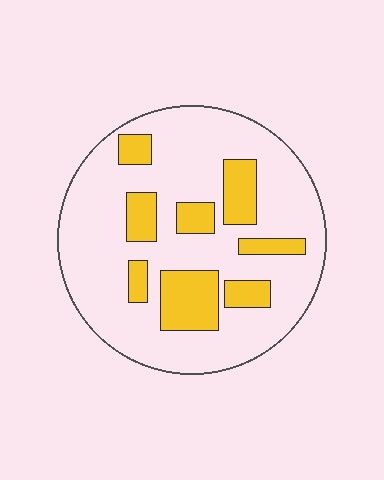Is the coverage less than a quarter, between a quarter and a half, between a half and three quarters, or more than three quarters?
Less than a quarter.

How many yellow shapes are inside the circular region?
8.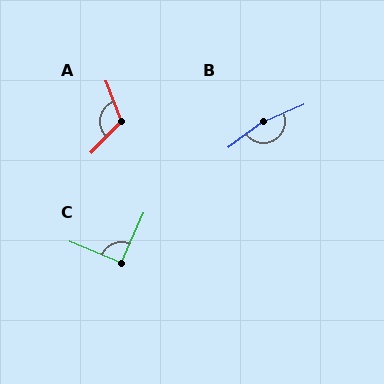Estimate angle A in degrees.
Approximately 114 degrees.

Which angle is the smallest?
C, at approximately 92 degrees.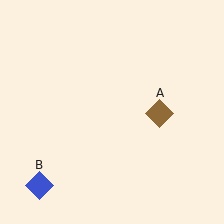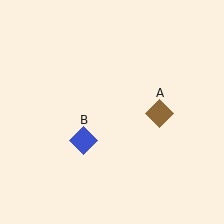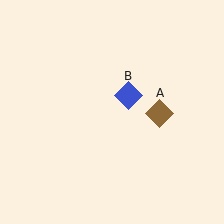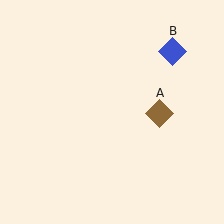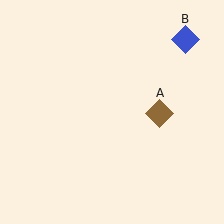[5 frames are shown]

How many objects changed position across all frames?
1 object changed position: blue diamond (object B).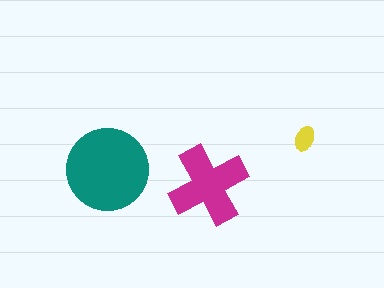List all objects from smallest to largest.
The yellow ellipse, the magenta cross, the teal circle.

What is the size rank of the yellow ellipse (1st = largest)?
3rd.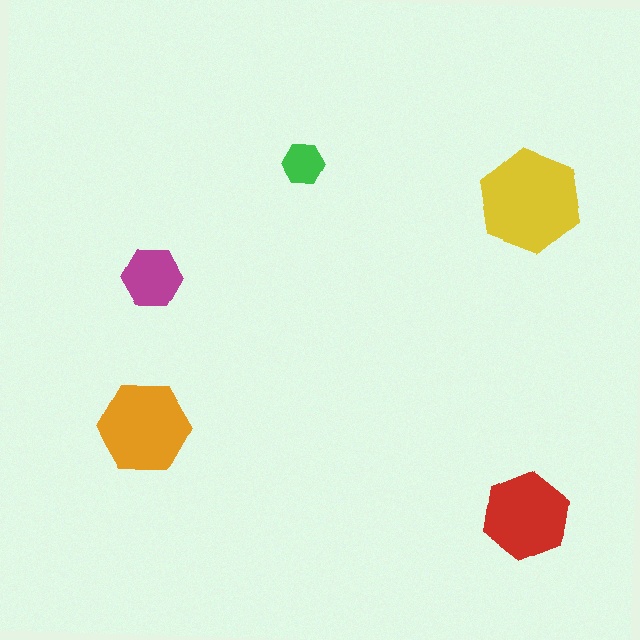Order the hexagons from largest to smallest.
the yellow one, the orange one, the red one, the magenta one, the green one.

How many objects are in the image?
There are 5 objects in the image.